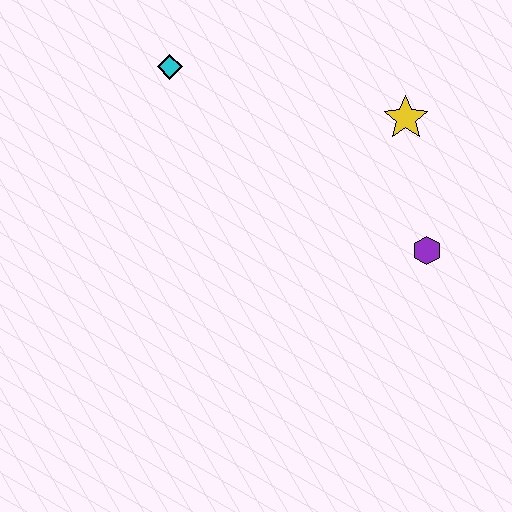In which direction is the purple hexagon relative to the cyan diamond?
The purple hexagon is to the right of the cyan diamond.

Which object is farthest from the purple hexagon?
The cyan diamond is farthest from the purple hexagon.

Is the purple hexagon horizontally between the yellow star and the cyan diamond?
No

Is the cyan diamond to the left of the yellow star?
Yes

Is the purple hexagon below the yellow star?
Yes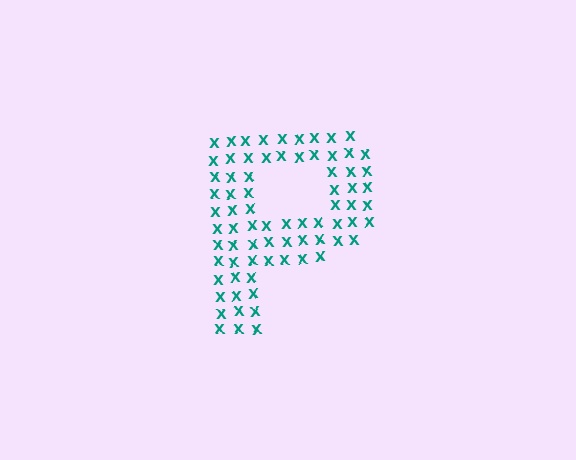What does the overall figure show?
The overall figure shows the letter P.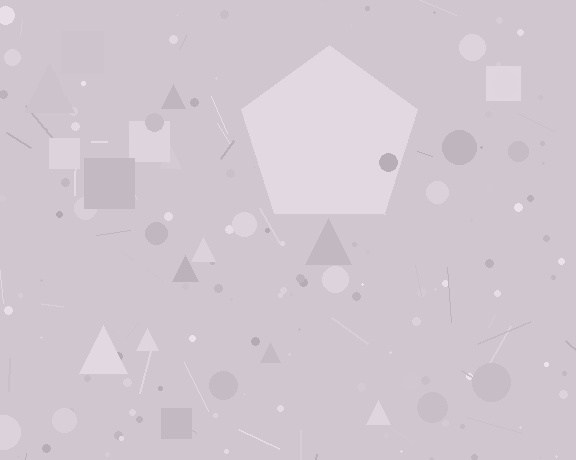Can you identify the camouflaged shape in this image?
The camouflaged shape is a pentagon.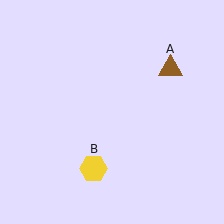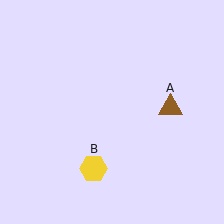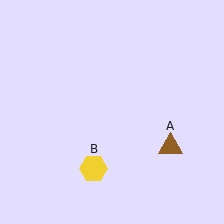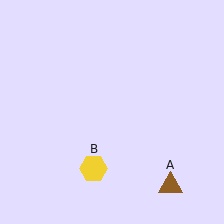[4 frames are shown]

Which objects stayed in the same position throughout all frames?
Yellow hexagon (object B) remained stationary.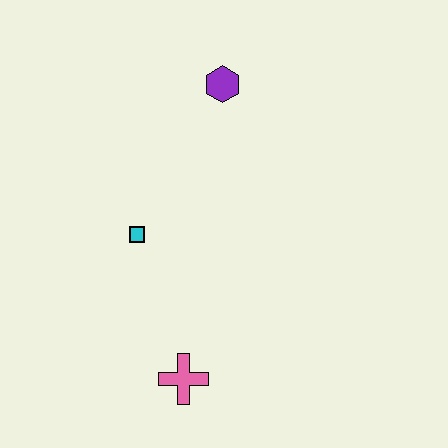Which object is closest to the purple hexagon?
The cyan square is closest to the purple hexagon.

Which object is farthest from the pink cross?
The purple hexagon is farthest from the pink cross.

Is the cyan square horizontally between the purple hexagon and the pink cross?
No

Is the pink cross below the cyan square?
Yes